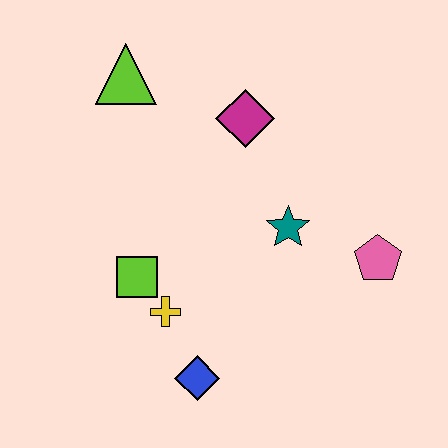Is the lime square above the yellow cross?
Yes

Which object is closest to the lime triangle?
The magenta diamond is closest to the lime triangle.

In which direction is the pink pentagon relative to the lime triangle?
The pink pentagon is to the right of the lime triangle.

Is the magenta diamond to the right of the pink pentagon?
No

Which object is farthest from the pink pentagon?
The lime triangle is farthest from the pink pentagon.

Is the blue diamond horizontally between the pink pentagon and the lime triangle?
Yes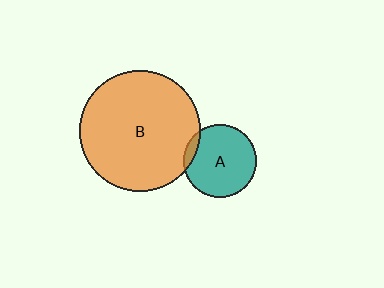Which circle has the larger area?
Circle B (orange).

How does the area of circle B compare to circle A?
Approximately 2.7 times.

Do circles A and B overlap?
Yes.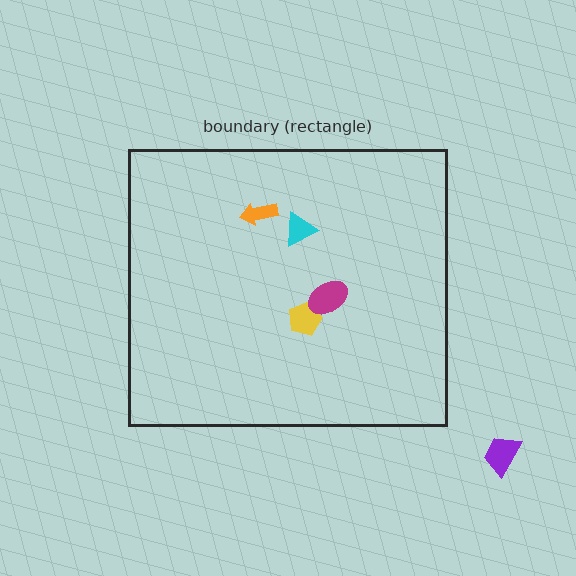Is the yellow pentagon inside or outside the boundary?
Inside.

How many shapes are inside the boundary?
4 inside, 1 outside.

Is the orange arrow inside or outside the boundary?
Inside.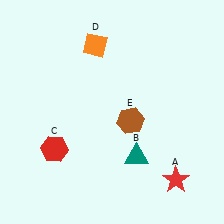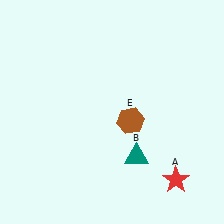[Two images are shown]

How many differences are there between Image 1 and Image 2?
There are 2 differences between the two images.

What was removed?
The red hexagon (C), the orange diamond (D) were removed in Image 2.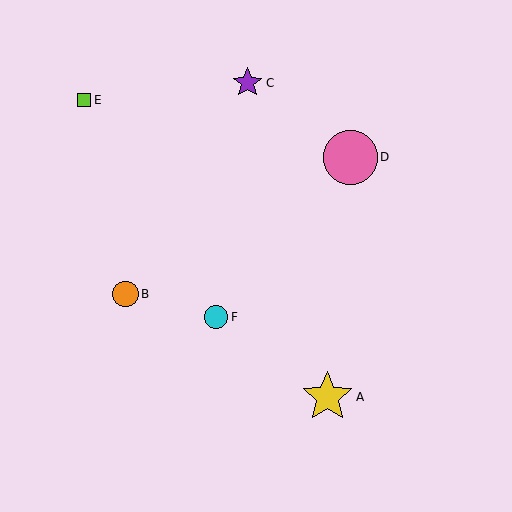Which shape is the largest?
The pink circle (labeled D) is the largest.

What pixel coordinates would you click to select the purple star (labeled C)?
Click at (248, 83) to select the purple star C.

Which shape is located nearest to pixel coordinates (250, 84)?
The purple star (labeled C) at (248, 83) is nearest to that location.